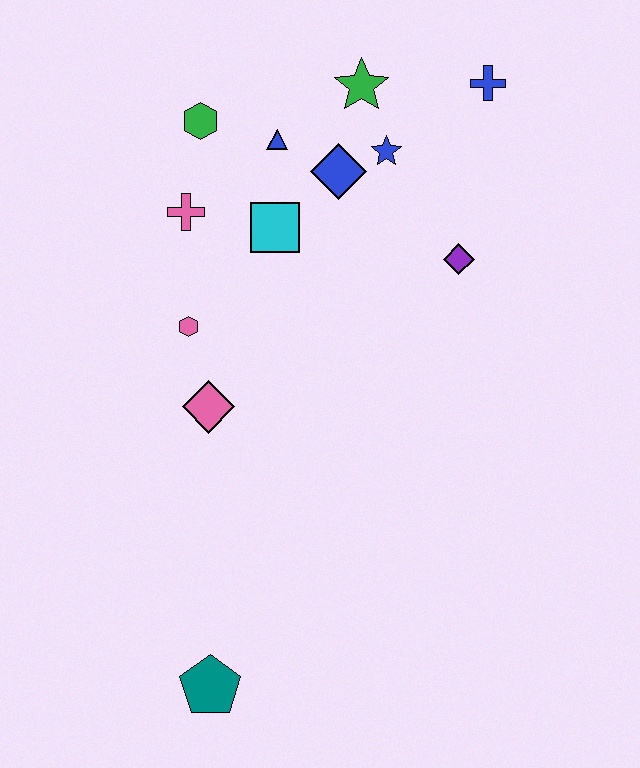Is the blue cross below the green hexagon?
No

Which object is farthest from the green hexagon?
The teal pentagon is farthest from the green hexagon.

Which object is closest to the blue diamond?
The blue star is closest to the blue diamond.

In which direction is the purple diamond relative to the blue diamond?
The purple diamond is to the right of the blue diamond.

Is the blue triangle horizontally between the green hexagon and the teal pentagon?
No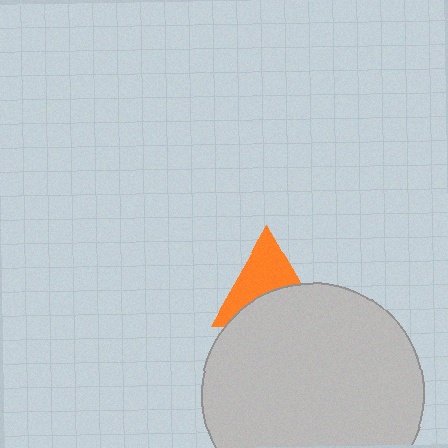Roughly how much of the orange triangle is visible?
About half of it is visible (roughly 53%).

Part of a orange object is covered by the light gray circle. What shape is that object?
It is a triangle.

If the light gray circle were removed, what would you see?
You would see the complete orange triangle.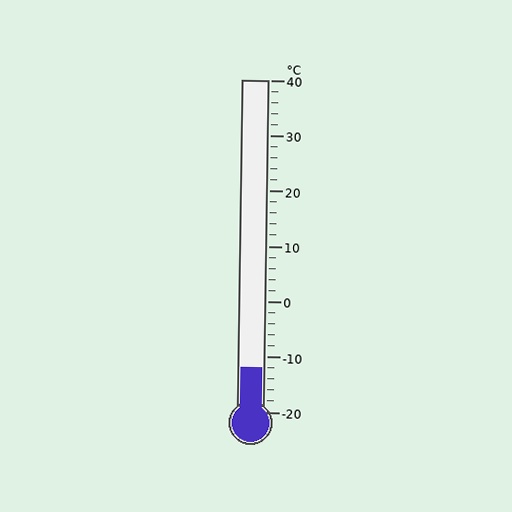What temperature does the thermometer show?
The thermometer shows approximately -12°C.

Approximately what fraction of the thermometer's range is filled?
The thermometer is filled to approximately 15% of its range.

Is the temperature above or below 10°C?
The temperature is below 10°C.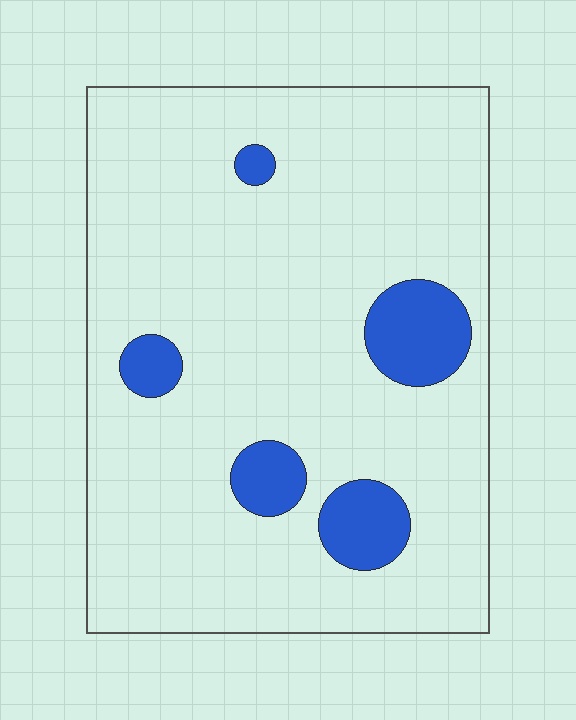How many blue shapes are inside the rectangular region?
5.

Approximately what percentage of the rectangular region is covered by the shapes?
Approximately 10%.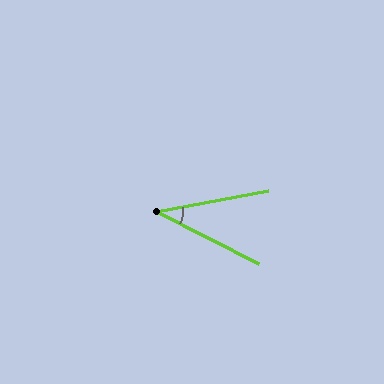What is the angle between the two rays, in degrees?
Approximately 37 degrees.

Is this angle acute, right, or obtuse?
It is acute.